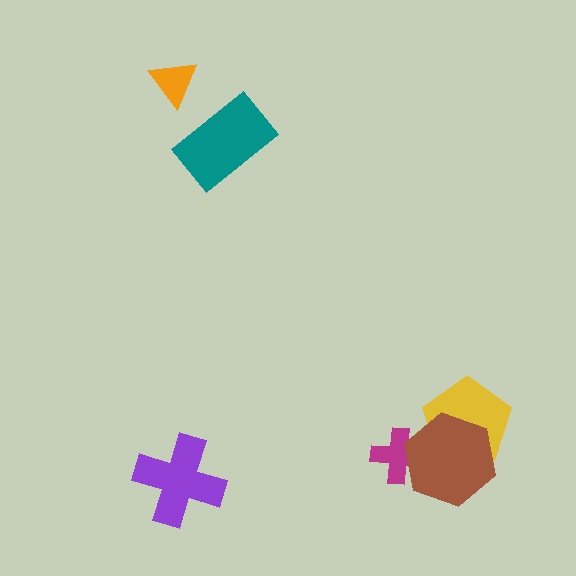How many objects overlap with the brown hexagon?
2 objects overlap with the brown hexagon.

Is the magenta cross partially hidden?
Yes, it is partially covered by another shape.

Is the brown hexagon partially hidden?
No, no other shape covers it.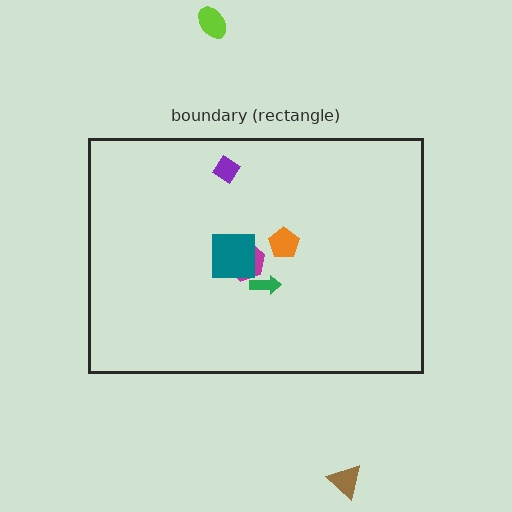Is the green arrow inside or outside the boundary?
Inside.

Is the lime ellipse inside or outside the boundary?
Outside.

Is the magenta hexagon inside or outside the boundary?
Inside.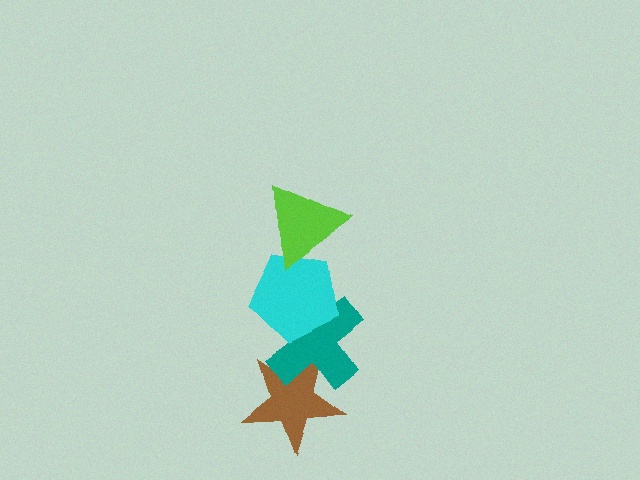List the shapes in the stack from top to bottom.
From top to bottom: the lime triangle, the cyan pentagon, the teal cross, the brown star.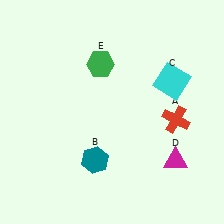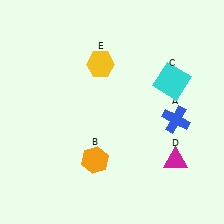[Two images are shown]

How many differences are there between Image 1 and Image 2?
There are 3 differences between the two images.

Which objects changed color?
A changed from red to blue. B changed from teal to orange. E changed from green to yellow.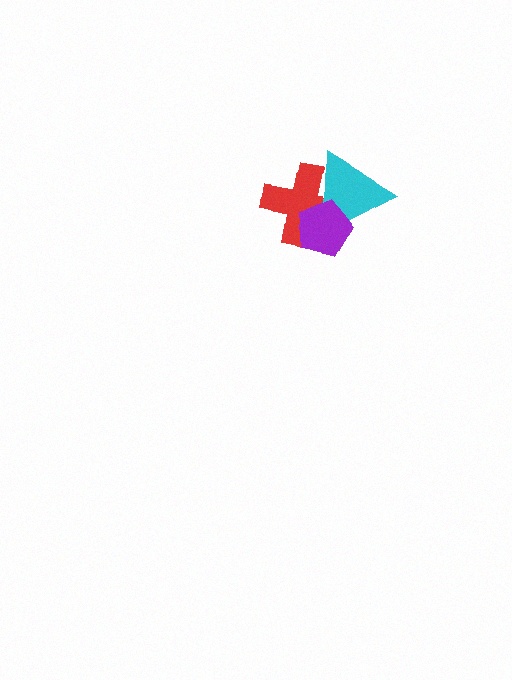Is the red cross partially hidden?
Yes, it is partially covered by another shape.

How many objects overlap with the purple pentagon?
2 objects overlap with the purple pentagon.